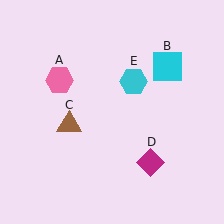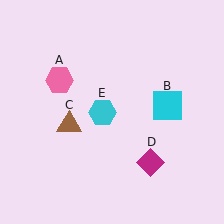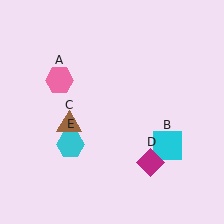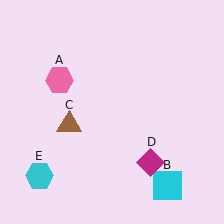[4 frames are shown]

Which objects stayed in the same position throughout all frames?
Pink hexagon (object A) and brown triangle (object C) and magenta diamond (object D) remained stationary.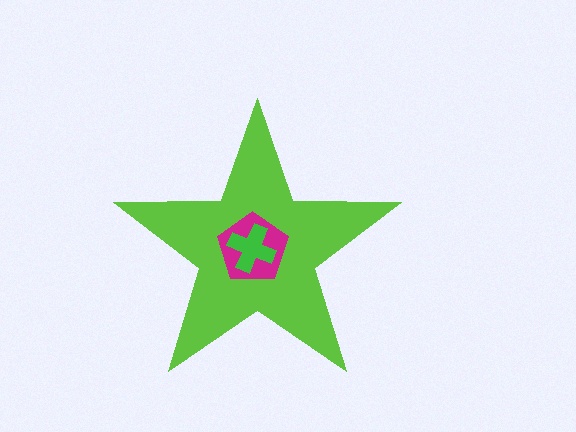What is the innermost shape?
The green cross.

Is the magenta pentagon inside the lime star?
Yes.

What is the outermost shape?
The lime star.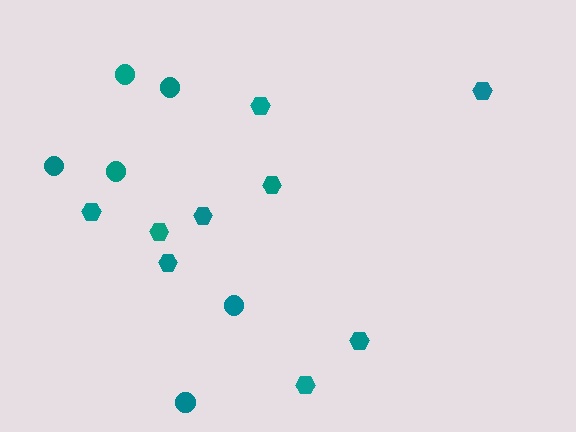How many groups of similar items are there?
There are 2 groups: one group of circles (6) and one group of hexagons (9).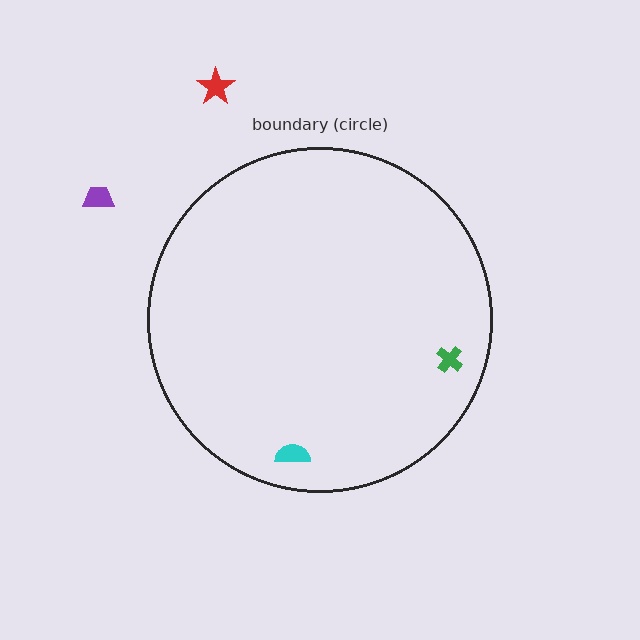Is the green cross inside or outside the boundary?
Inside.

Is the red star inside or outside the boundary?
Outside.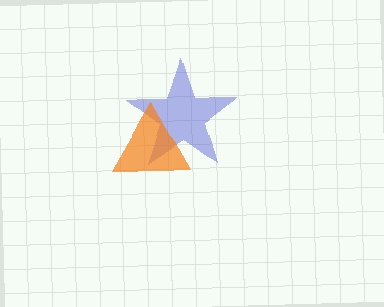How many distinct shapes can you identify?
There are 2 distinct shapes: a blue star, an orange triangle.